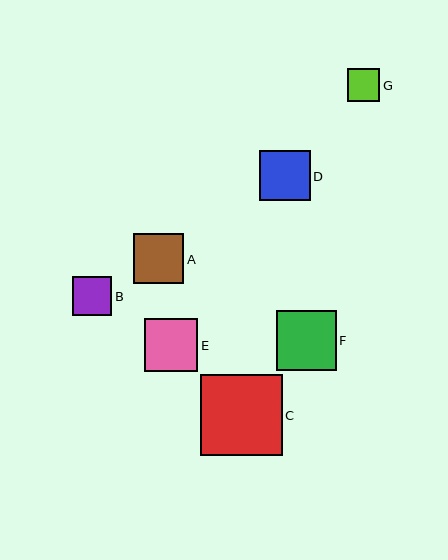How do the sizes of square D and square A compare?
Square D and square A are approximately the same size.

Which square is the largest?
Square C is the largest with a size of approximately 82 pixels.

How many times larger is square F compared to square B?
Square F is approximately 1.5 times the size of square B.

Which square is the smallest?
Square G is the smallest with a size of approximately 33 pixels.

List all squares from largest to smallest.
From largest to smallest: C, F, E, D, A, B, G.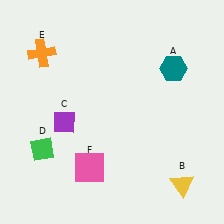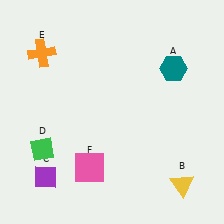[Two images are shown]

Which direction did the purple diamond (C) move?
The purple diamond (C) moved down.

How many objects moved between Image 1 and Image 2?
1 object moved between the two images.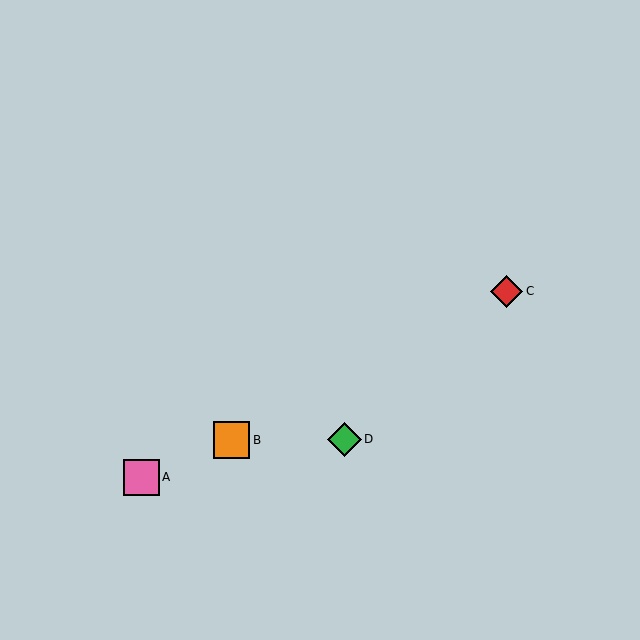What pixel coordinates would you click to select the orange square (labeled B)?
Click at (231, 440) to select the orange square B.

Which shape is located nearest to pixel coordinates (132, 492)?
The pink square (labeled A) at (141, 477) is nearest to that location.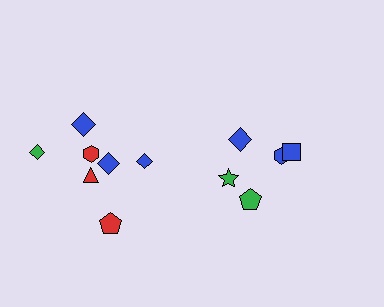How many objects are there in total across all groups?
There are 12 objects.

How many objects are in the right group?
There are 5 objects.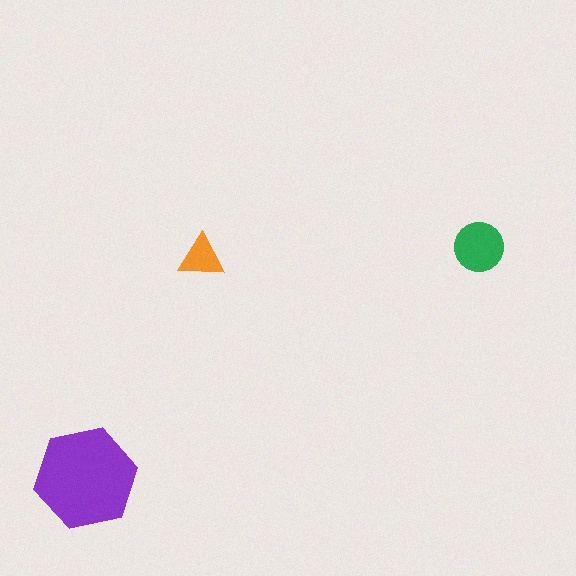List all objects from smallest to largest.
The orange triangle, the green circle, the purple hexagon.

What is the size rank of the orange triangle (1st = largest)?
3rd.